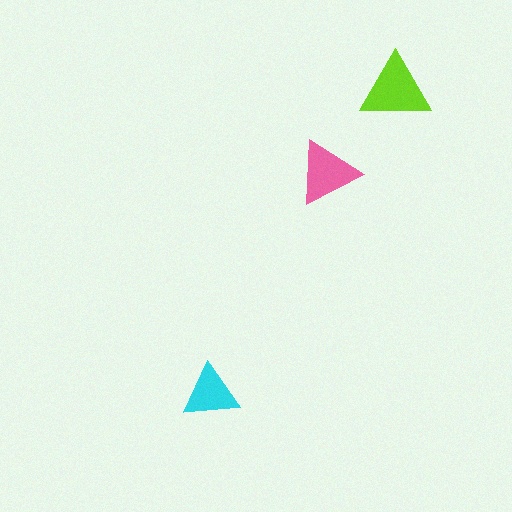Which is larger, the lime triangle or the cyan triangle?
The lime one.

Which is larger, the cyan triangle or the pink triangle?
The pink one.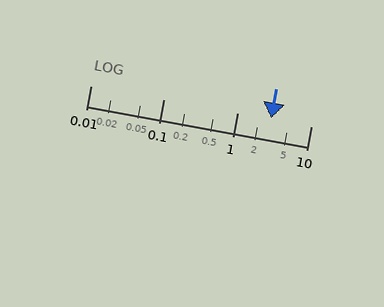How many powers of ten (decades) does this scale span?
The scale spans 3 decades, from 0.01 to 10.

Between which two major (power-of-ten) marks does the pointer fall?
The pointer is between 1 and 10.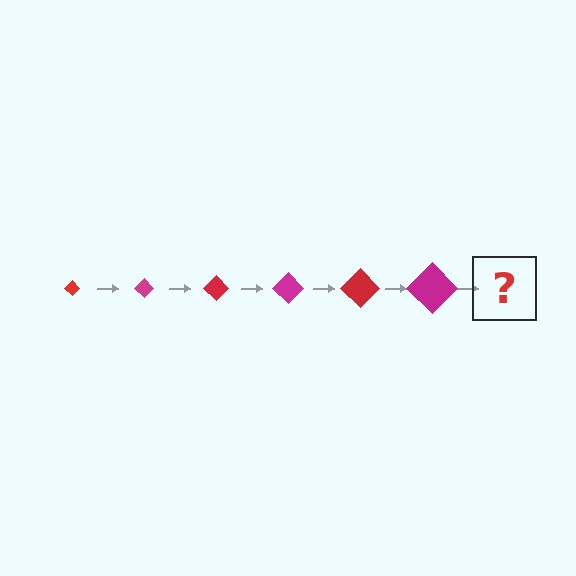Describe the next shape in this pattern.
It should be a red diamond, larger than the previous one.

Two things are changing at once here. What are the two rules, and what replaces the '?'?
The two rules are that the diamond grows larger each step and the color cycles through red and magenta. The '?' should be a red diamond, larger than the previous one.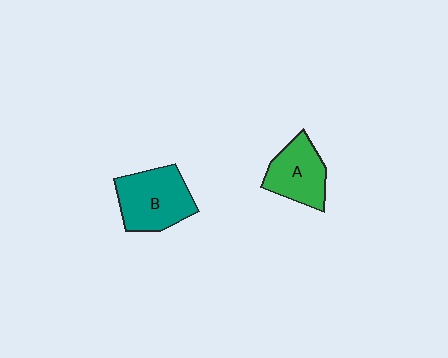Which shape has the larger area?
Shape B (teal).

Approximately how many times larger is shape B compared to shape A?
Approximately 1.3 times.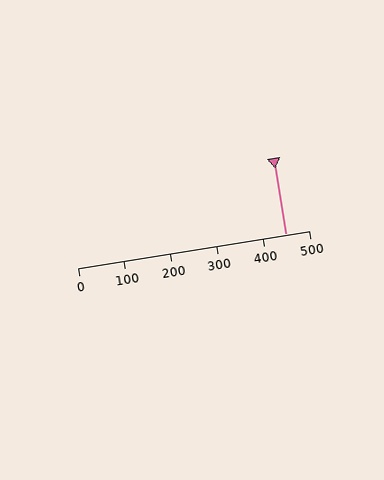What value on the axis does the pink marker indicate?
The marker indicates approximately 450.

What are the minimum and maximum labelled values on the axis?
The axis runs from 0 to 500.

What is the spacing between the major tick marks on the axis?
The major ticks are spaced 100 apart.